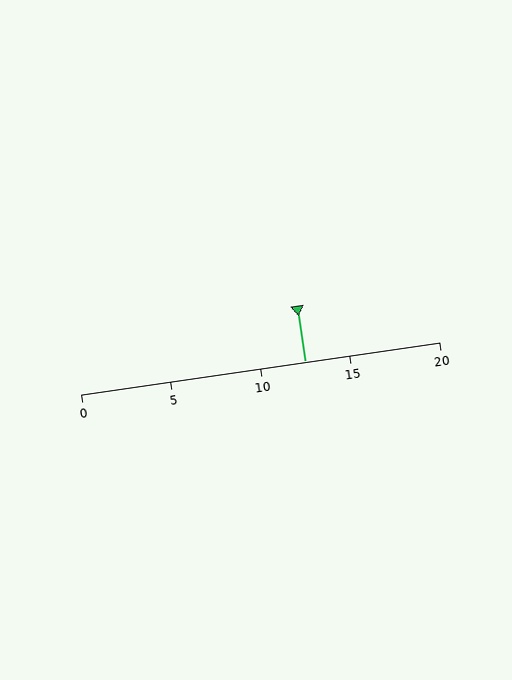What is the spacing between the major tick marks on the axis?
The major ticks are spaced 5 apart.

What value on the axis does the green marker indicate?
The marker indicates approximately 12.5.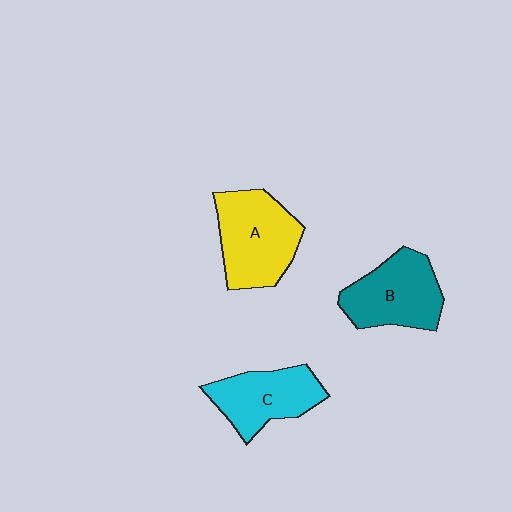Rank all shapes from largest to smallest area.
From largest to smallest: A (yellow), B (teal), C (cyan).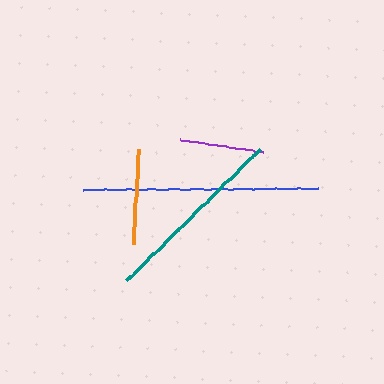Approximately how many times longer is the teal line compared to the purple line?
The teal line is approximately 2.3 times the length of the purple line.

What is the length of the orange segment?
The orange segment is approximately 95 pixels long.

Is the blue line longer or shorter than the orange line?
The blue line is longer than the orange line.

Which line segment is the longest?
The blue line is the longest at approximately 236 pixels.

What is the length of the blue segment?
The blue segment is approximately 236 pixels long.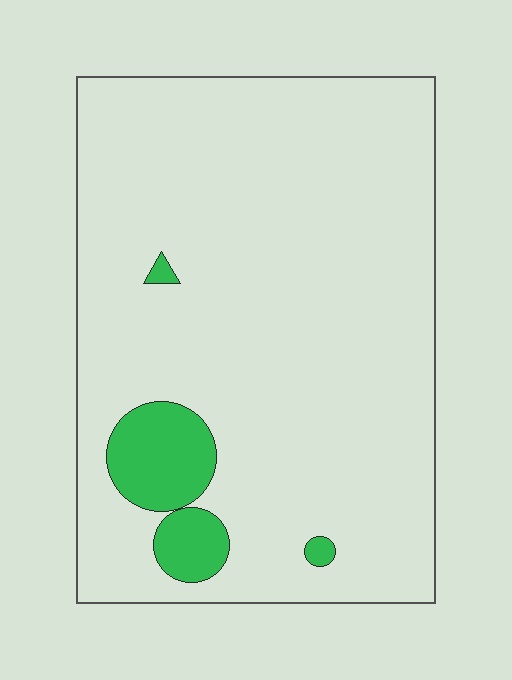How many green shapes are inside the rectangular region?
4.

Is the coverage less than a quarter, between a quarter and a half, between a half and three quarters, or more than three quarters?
Less than a quarter.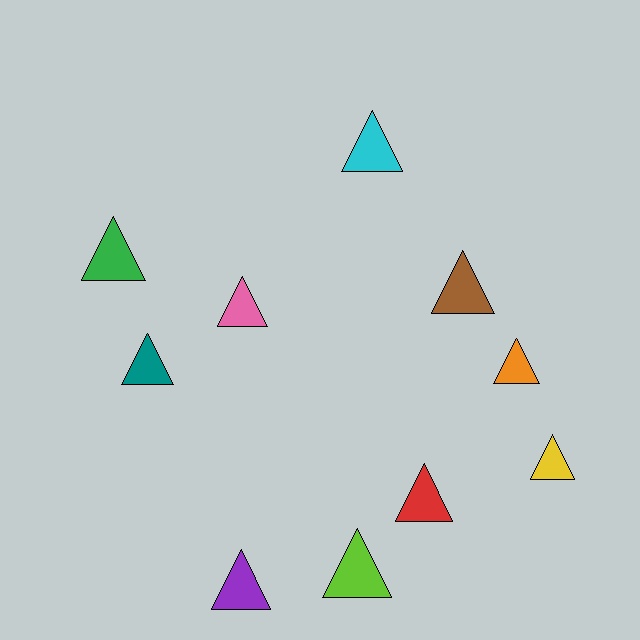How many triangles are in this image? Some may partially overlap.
There are 10 triangles.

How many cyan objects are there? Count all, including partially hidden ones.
There is 1 cyan object.